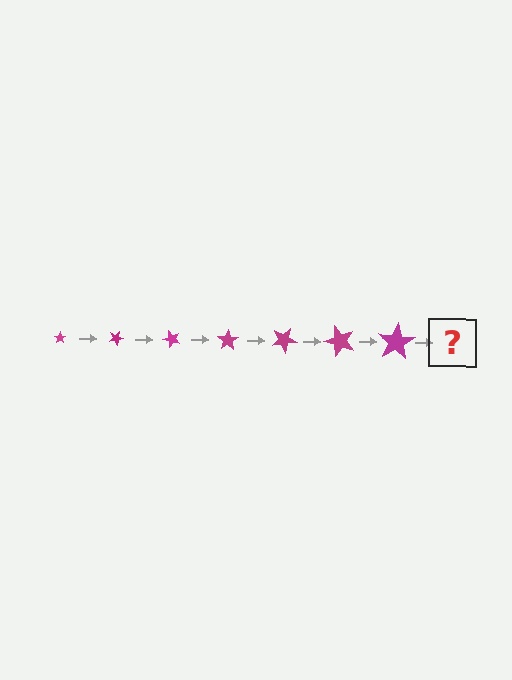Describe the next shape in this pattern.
It should be a star, larger than the previous one and rotated 175 degrees from the start.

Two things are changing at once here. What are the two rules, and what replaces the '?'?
The two rules are that the star grows larger each step and it rotates 25 degrees each step. The '?' should be a star, larger than the previous one and rotated 175 degrees from the start.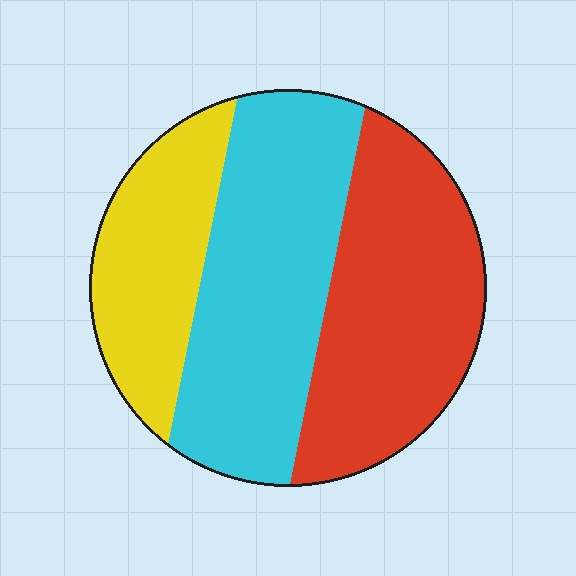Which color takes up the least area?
Yellow, at roughly 25%.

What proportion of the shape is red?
Red takes up about three eighths (3/8) of the shape.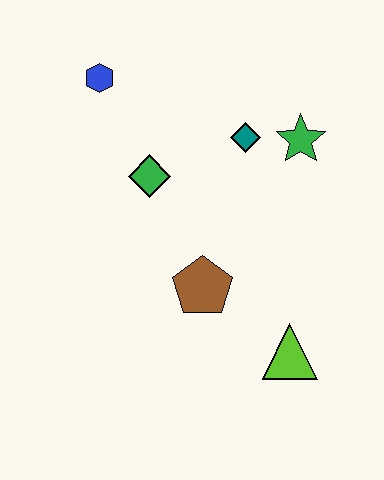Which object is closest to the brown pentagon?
The lime triangle is closest to the brown pentagon.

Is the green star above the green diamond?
Yes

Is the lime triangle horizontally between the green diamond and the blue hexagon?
No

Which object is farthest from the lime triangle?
The blue hexagon is farthest from the lime triangle.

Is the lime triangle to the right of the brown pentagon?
Yes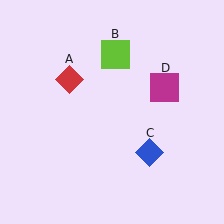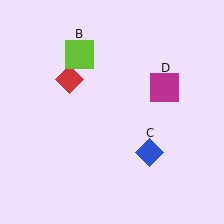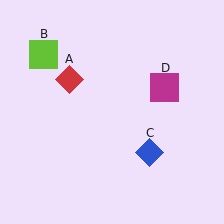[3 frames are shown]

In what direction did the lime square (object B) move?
The lime square (object B) moved left.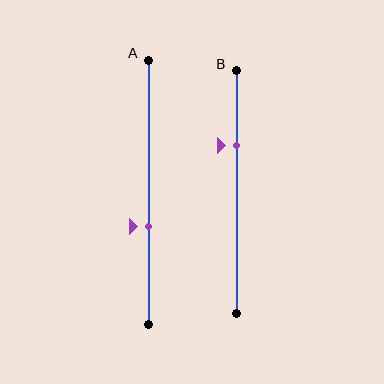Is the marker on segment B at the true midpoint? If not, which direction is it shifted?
No, the marker on segment B is shifted upward by about 19% of the segment length.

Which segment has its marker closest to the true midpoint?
Segment A has its marker closest to the true midpoint.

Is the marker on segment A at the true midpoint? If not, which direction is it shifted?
No, the marker on segment A is shifted downward by about 13% of the segment length.